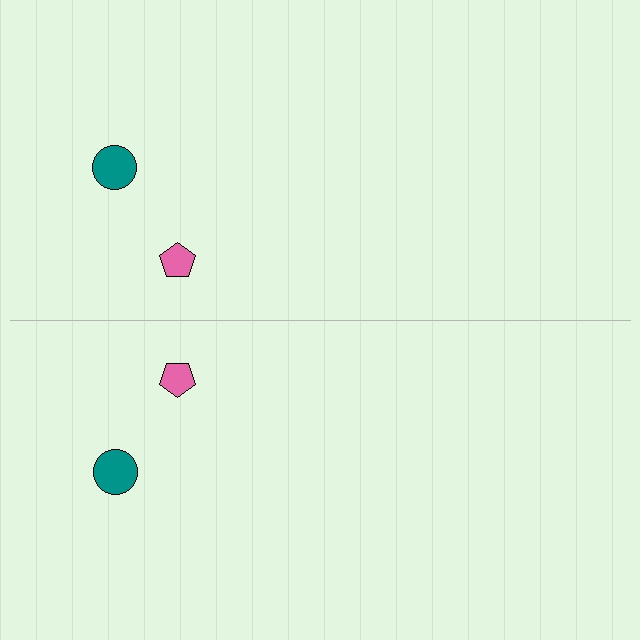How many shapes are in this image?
There are 4 shapes in this image.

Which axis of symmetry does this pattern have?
The pattern has a horizontal axis of symmetry running through the center of the image.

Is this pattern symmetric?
Yes, this pattern has bilateral (reflection) symmetry.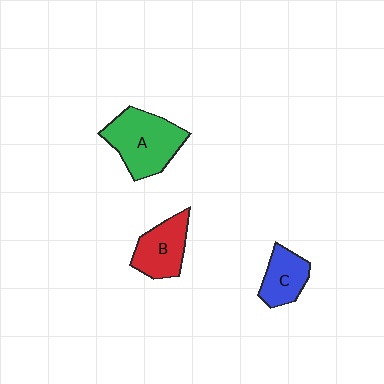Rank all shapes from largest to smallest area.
From largest to smallest: A (green), B (red), C (blue).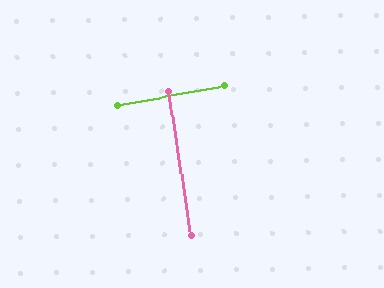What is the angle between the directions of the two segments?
Approximately 88 degrees.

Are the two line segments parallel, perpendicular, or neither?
Perpendicular — they meet at approximately 88°.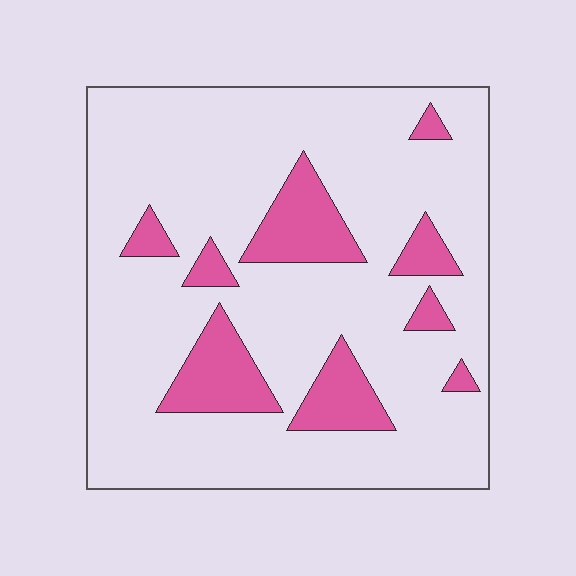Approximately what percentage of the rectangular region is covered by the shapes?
Approximately 15%.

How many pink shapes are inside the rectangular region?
9.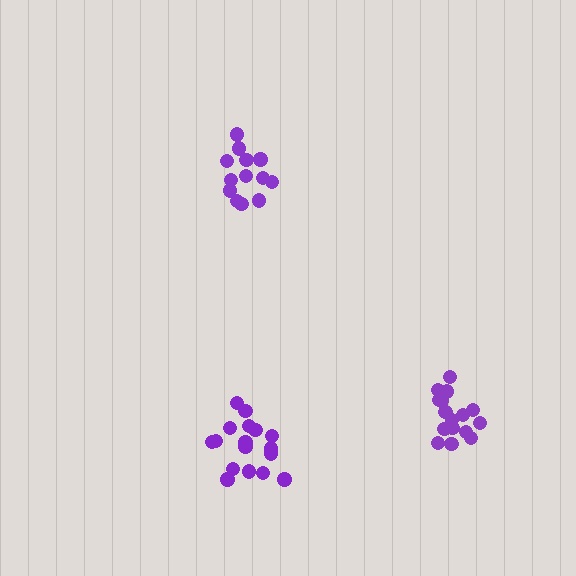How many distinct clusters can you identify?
There are 3 distinct clusters.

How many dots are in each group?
Group 1: 13 dots, Group 2: 16 dots, Group 3: 17 dots (46 total).